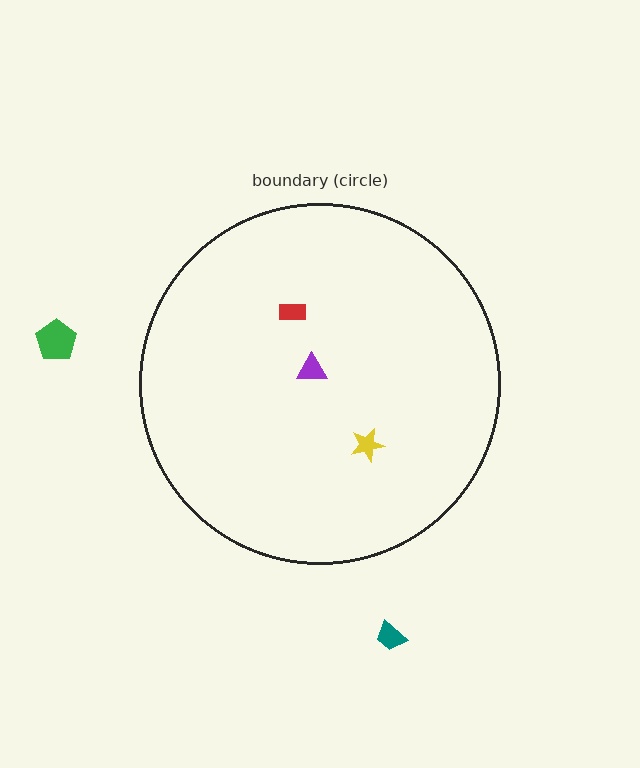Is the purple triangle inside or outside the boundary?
Inside.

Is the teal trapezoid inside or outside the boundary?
Outside.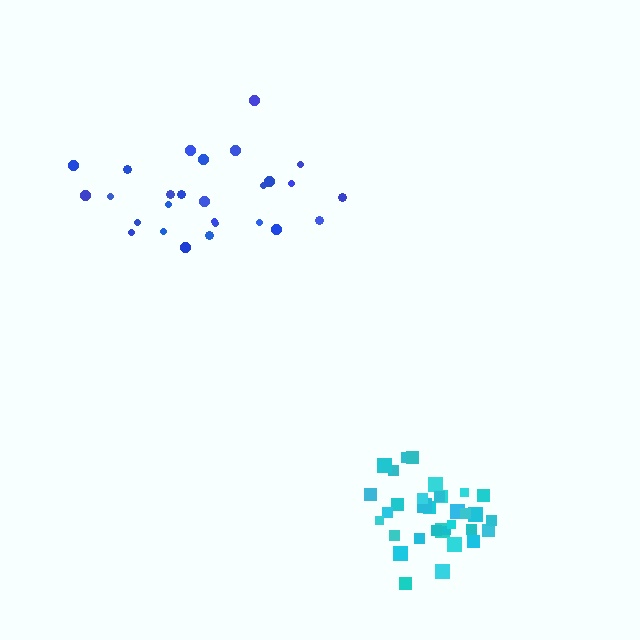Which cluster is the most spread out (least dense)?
Blue.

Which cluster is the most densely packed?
Cyan.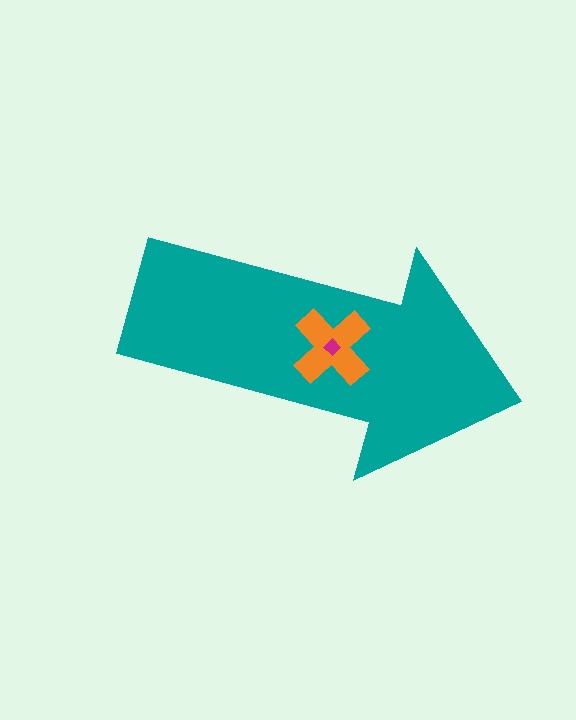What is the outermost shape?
The teal arrow.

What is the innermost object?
The magenta diamond.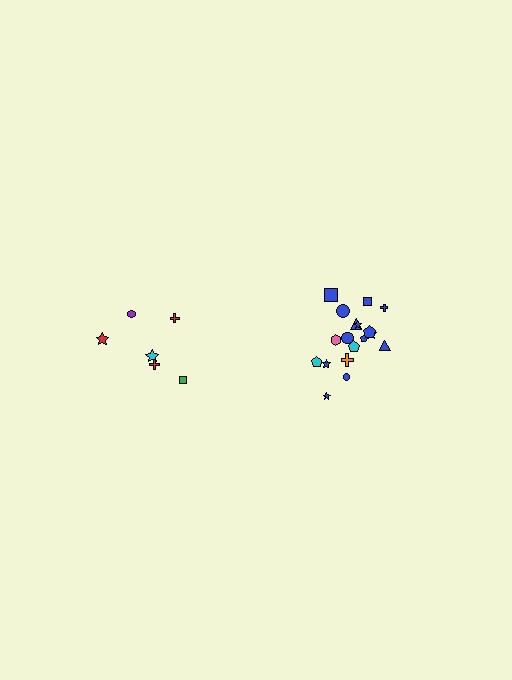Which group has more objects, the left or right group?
The right group.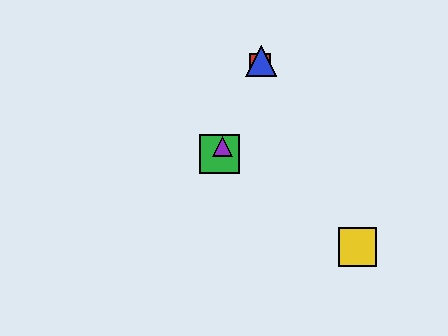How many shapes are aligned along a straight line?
4 shapes (the red square, the blue triangle, the green square, the purple triangle) are aligned along a straight line.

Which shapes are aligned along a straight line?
The red square, the blue triangle, the green square, the purple triangle are aligned along a straight line.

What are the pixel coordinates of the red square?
The red square is at (260, 64).